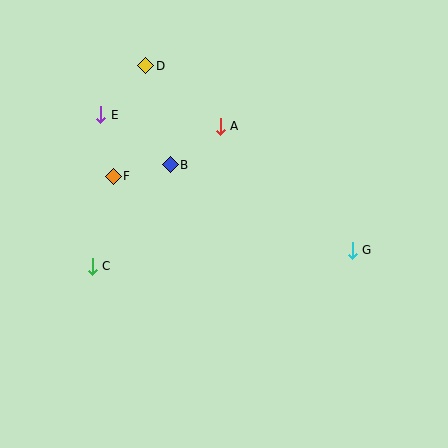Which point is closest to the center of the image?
Point B at (170, 165) is closest to the center.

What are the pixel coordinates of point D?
Point D is at (146, 66).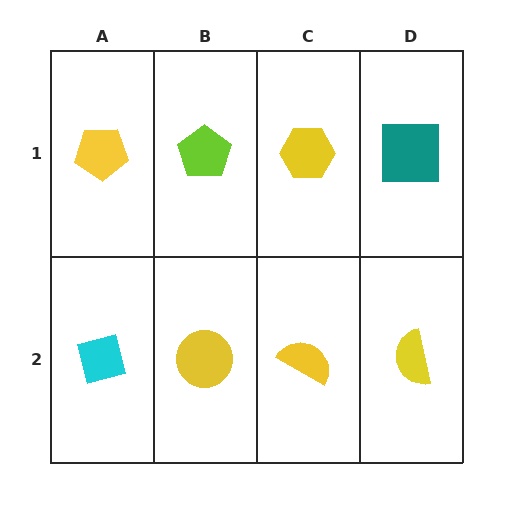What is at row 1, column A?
A yellow pentagon.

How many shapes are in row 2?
4 shapes.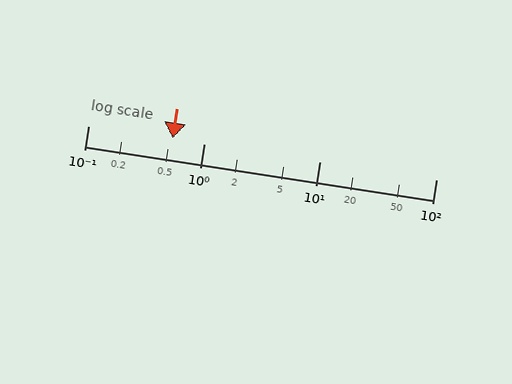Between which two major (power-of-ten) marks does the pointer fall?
The pointer is between 0.1 and 1.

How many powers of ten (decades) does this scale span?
The scale spans 3 decades, from 0.1 to 100.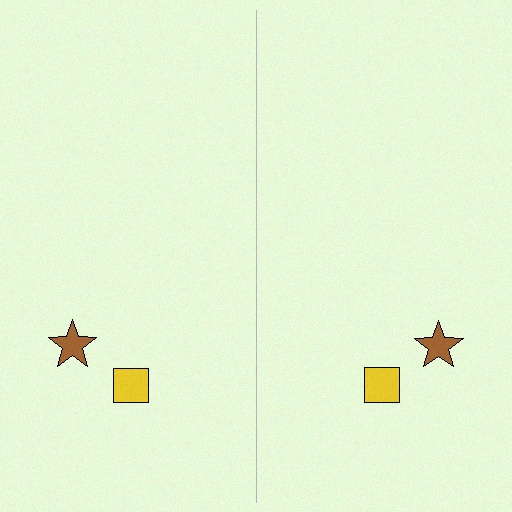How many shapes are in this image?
There are 4 shapes in this image.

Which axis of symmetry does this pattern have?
The pattern has a vertical axis of symmetry running through the center of the image.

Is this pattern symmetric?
Yes, this pattern has bilateral (reflection) symmetry.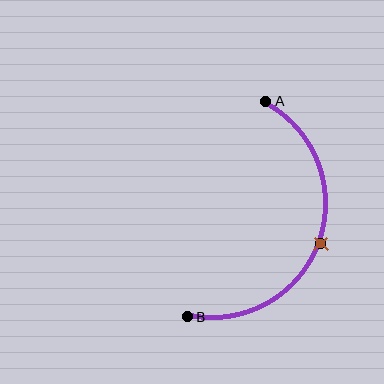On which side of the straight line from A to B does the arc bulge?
The arc bulges to the right of the straight line connecting A and B.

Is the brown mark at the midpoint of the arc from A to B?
Yes. The brown mark lies on the arc at equal arc-length from both A and B — it is the arc midpoint.